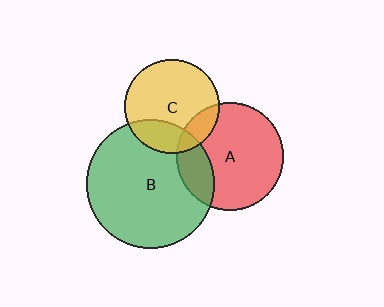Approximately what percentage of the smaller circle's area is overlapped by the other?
Approximately 20%.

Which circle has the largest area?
Circle B (green).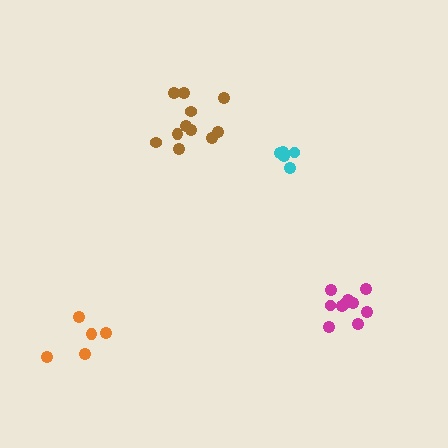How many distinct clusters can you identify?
There are 4 distinct clusters.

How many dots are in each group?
Group 1: 11 dots, Group 2: 5 dots, Group 3: 10 dots, Group 4: 5 dots (31 total).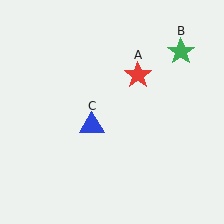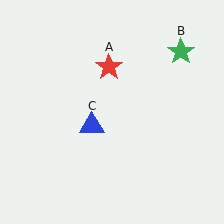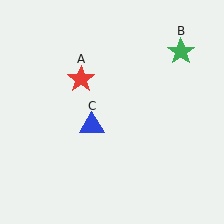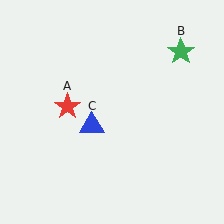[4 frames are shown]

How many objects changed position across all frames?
1 object changed position: red star (object A).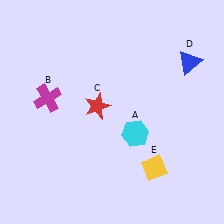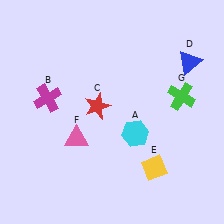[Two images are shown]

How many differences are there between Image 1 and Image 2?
There are 2 differences between the two images.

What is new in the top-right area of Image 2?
A green cross (G) was added in the top-right area of Image 2.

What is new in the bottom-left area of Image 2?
A pink triangle (F) was added in the bottom-left area of Image 2.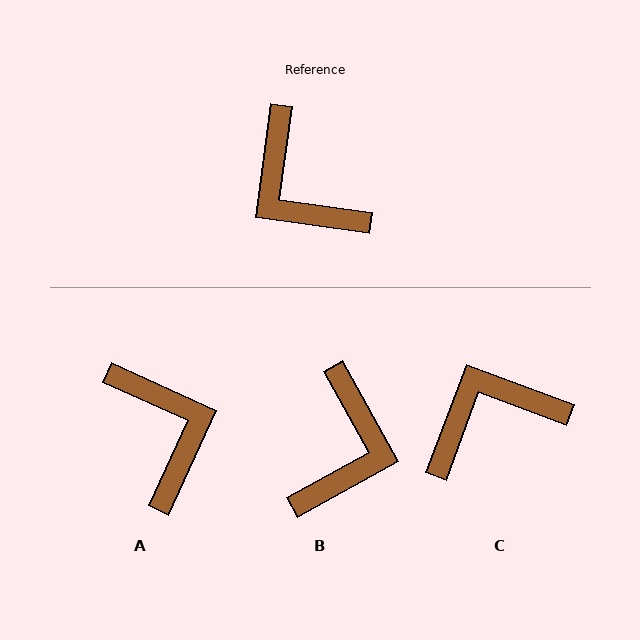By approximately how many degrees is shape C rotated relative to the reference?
Approximately 102 degrees clockwise.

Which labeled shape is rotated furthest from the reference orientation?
A, about 164 degrees away.